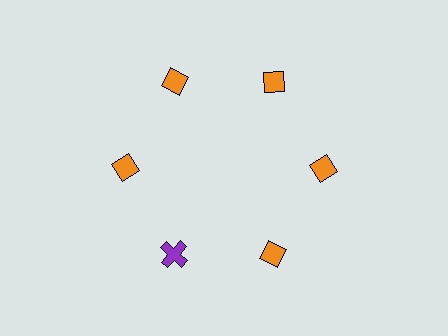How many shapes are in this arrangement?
There are 6 shapes arranged in a ring pattern.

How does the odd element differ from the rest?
It differs in both color (purple instead of orange) and shape (cross instead of diamond).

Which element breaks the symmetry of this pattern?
The purple cross at roughly the 7 o'clock position breaks the symmetry. All other shapes are orange diamonds.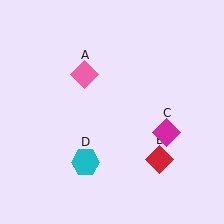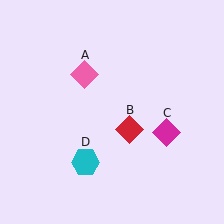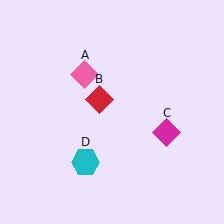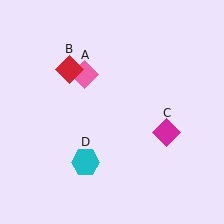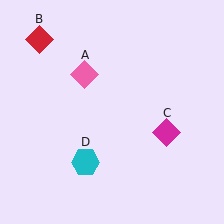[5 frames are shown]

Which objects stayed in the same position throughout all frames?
Pink diamond (object A) and magenta diamond (object C) and cyan hexagon (object D) remained stationary.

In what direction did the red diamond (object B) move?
The red diamond (object B) moved up and to the left.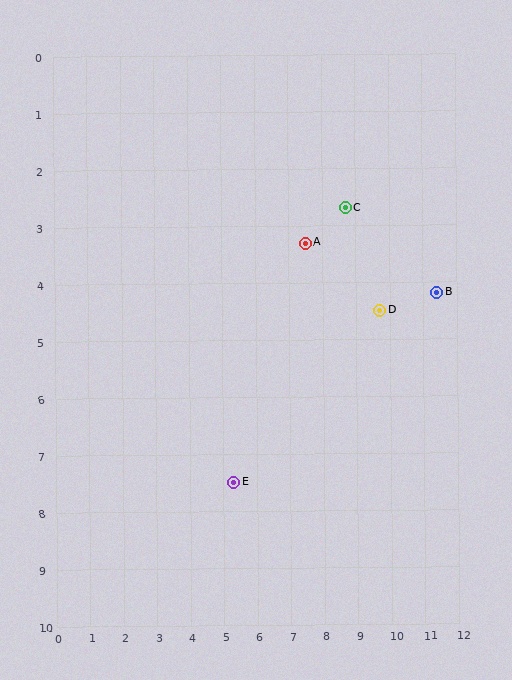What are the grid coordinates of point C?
Point C is at approximately (8.7, 2.7).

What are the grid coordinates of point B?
Point B is at approximately (11.4, 4.2).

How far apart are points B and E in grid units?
Points B and E are about 6.9 grid units apart.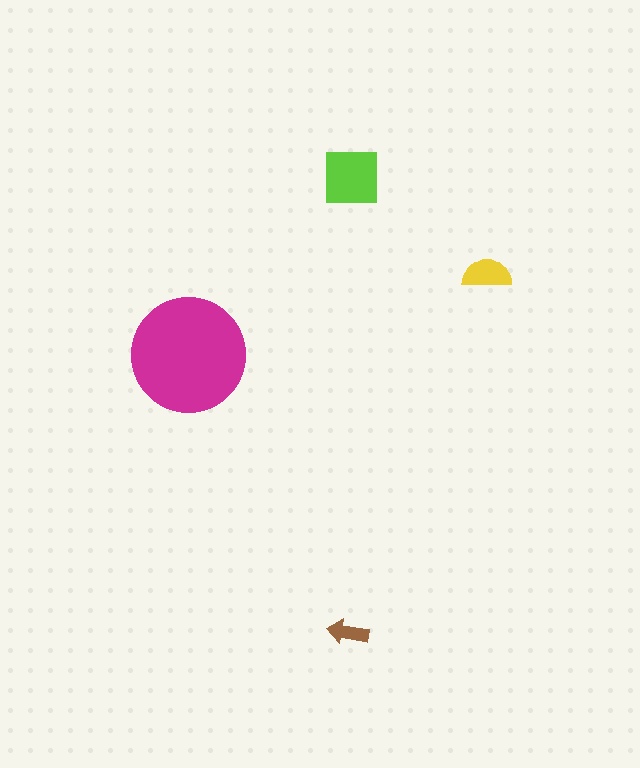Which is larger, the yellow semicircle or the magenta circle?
The magenta circle.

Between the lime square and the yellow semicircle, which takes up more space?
The lime square.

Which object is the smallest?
The brown arrow.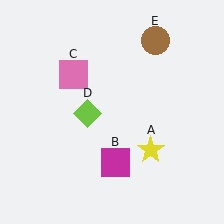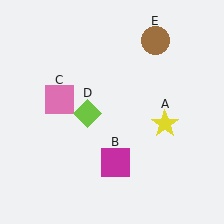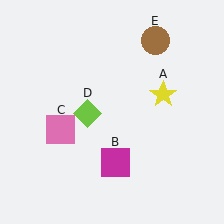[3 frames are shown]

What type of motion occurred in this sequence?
The yellow star (object A), pink square (object C) rotated counterclockwise around the center of the scene.